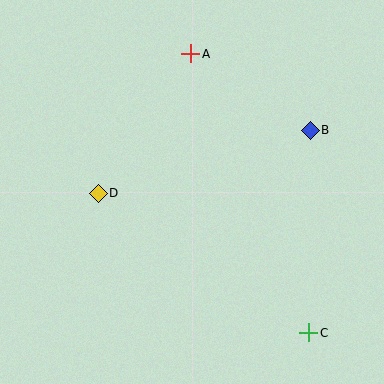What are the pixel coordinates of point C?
Point C is at (309, 333).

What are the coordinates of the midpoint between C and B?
The midpoint between C and B is at (310, 231).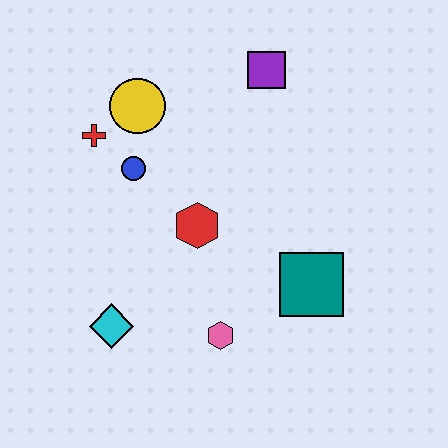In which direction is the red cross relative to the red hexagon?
The red cross is to the left of the red hexagon.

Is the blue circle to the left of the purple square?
Yes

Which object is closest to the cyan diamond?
The pink hexagon is closest to the cyan diamond.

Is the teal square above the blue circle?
No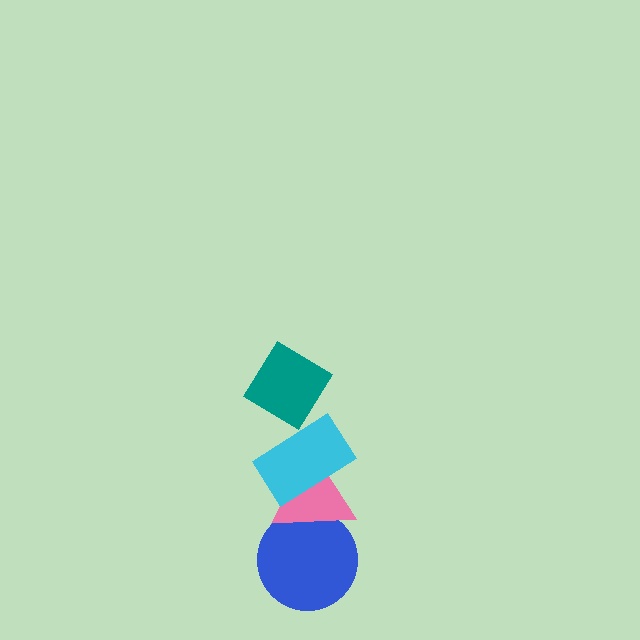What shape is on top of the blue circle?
The pink triangle is on top of the blue circle.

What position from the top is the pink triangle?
The pink triangle is 3rd from the top.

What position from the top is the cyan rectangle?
The cyan rectangle is 2nd from the top.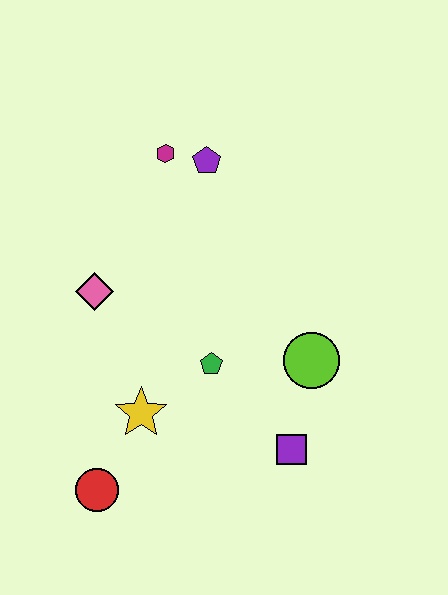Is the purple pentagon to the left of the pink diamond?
No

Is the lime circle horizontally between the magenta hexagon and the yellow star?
No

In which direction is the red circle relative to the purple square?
The red circle is to the left of the purple square.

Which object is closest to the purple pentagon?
The magenta hexagon is closest to the purple pentagon.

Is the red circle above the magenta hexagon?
No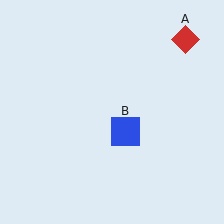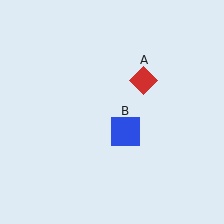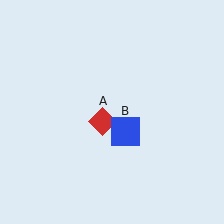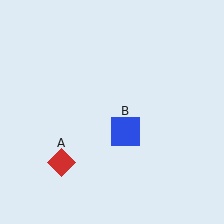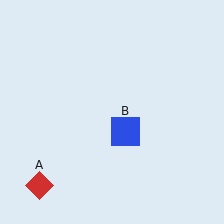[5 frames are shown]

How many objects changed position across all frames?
1 object changed position: red diamond (object A).